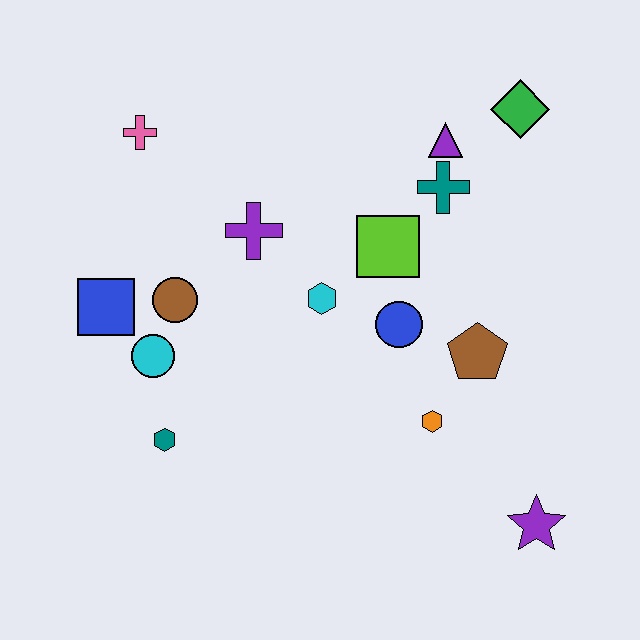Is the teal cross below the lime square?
No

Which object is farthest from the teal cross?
The teal hexagon is farthest from the teal cross.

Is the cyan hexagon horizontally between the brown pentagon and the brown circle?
Yes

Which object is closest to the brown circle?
The cyan circle is closest to the brown circle.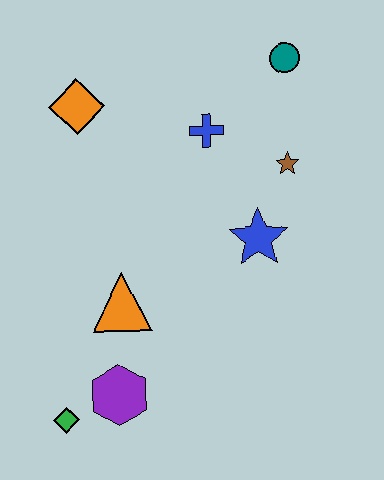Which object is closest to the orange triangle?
The purple hexagon is closest to the orange triangle.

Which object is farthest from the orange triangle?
The teal circle is farthest from the orange triangle.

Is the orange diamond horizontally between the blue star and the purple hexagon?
No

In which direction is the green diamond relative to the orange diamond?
The green diamond is below the orange diamond.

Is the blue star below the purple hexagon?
No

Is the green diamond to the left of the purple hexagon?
Yes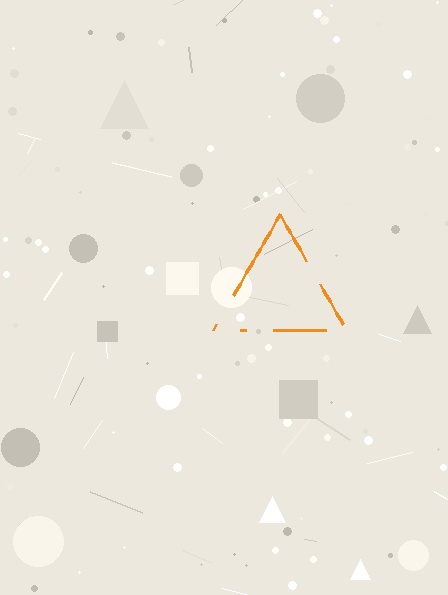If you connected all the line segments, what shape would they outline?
They would outline a triangle.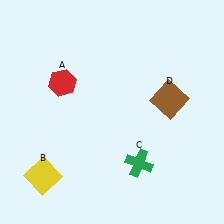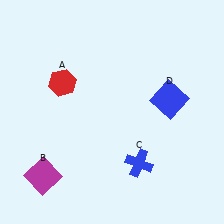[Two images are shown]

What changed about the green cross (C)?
In Image 1, C is green. In Image 2, it changed to blue.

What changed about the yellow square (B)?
In Image 1, B is yellow. In Image 2, it changed to magenta.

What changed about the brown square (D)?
In Image 1, D is brown. In Image 2, it changed to blue.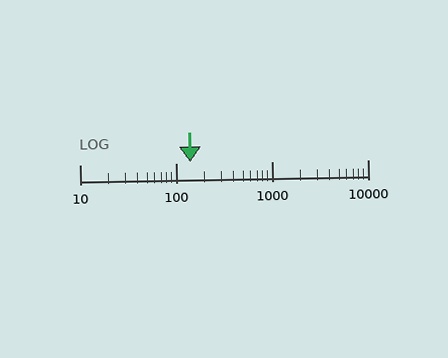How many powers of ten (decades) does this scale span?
The scale spans 3 decades, from 10 to 10000.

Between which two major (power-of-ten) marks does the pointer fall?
The pointer is between 100 and 1000.